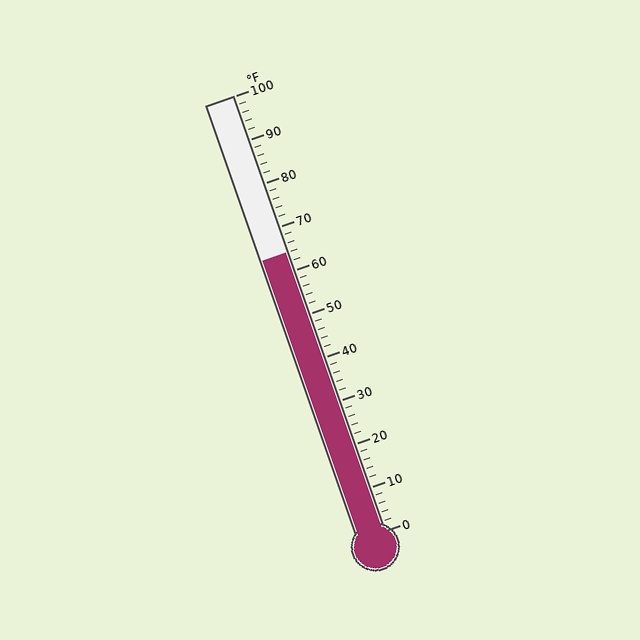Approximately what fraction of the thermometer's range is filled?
The thermometer is filled to approximately 65% of its range.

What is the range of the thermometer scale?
The thermometer scale ranges from 0°F to 100°F.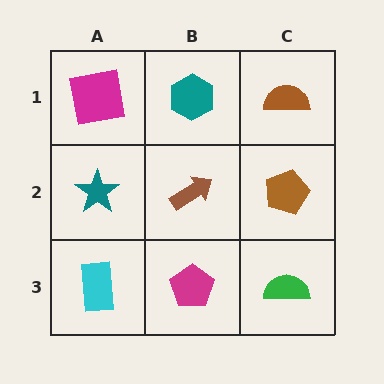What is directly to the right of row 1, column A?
A teal hexagon.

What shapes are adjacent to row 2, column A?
A magenta square (row 1, column A), a cyan rectangle (row 3, column A), a brown arrow (row 2, column B).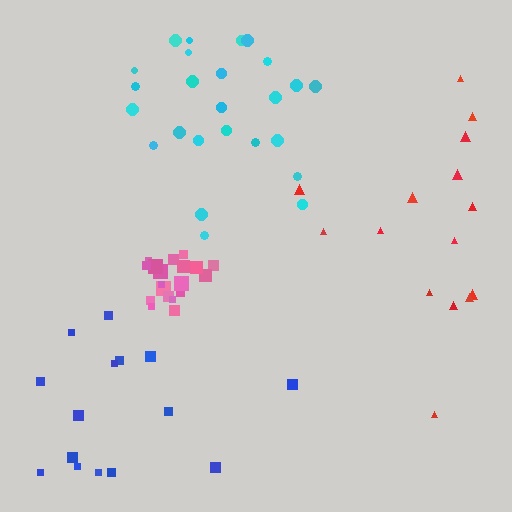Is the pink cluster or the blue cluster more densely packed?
Pink.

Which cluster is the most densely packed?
Pink.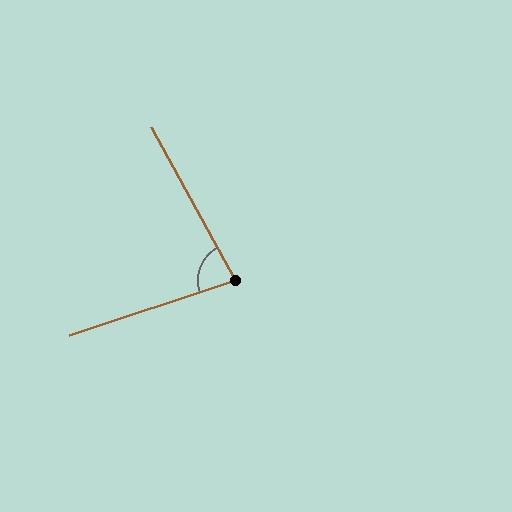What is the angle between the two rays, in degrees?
Approximately 80 degrees.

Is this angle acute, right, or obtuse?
It is acute.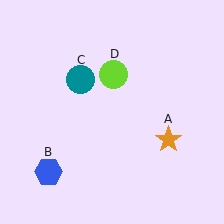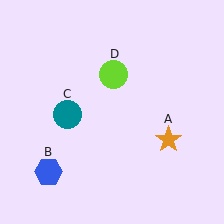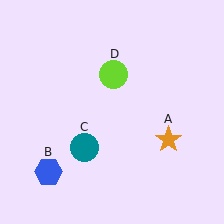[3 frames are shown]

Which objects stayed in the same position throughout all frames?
Orange star (object A) and blue hexagon (object B) and lime circle (object D) remained stationary.